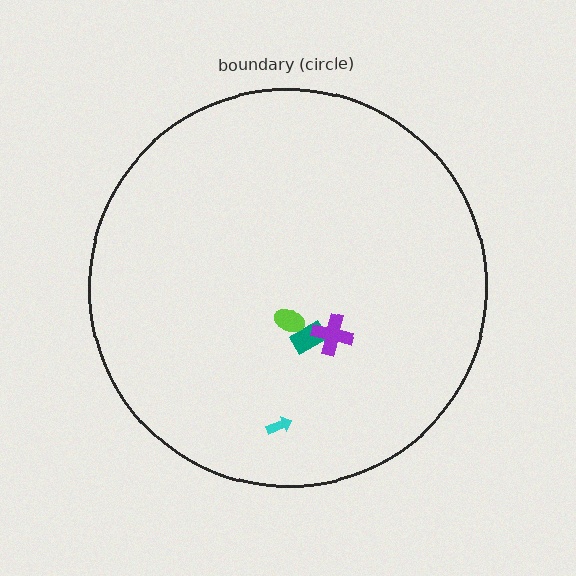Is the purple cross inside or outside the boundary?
Inside.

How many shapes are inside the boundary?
4 inside, 0 outside.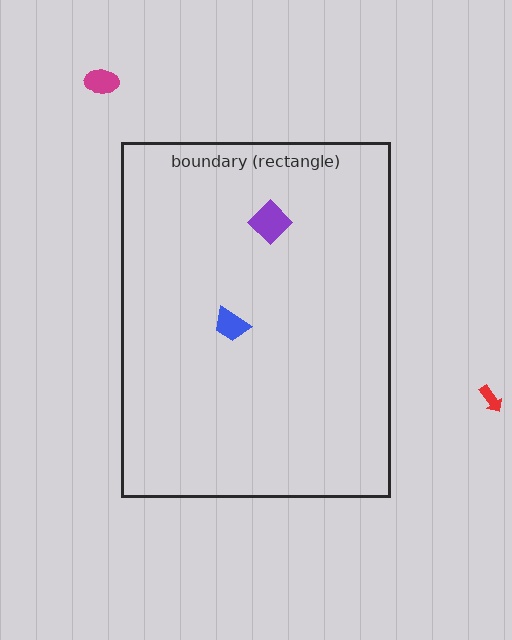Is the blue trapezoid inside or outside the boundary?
Inside.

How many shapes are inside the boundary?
2 inside, 2 outside.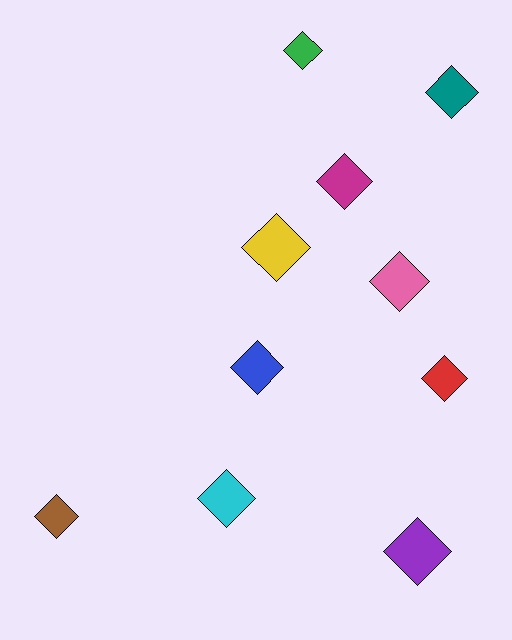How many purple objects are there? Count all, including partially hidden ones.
There is 1 purple object.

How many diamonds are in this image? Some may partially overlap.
There are 10 diamonds.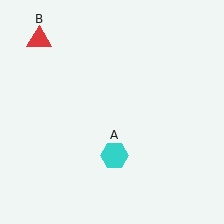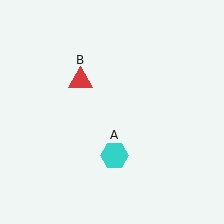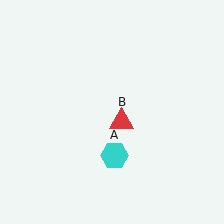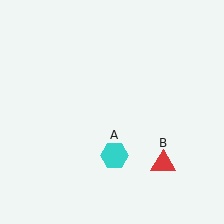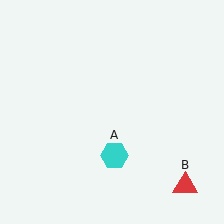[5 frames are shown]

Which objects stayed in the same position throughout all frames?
Cyan hexagon (object A) remained stationary.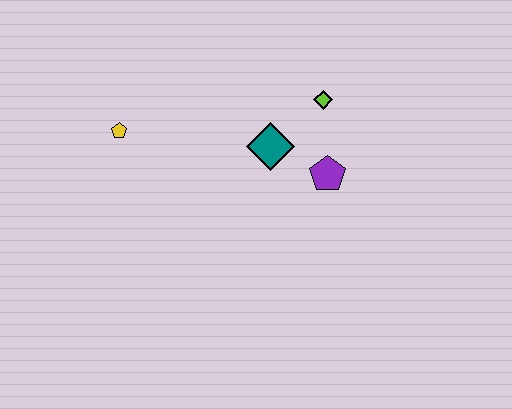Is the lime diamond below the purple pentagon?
No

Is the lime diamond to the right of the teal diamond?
Yes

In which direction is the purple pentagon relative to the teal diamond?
The purple pentagon is to the right of the teal diamond.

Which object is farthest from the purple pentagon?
The yellow pentagon is farthest from the purple pentagon.